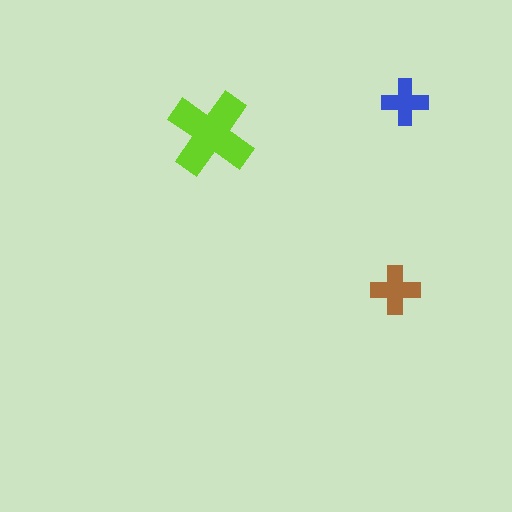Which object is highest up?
The blue cross is topmost.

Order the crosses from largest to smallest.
the lime one, the brown one, the blue one.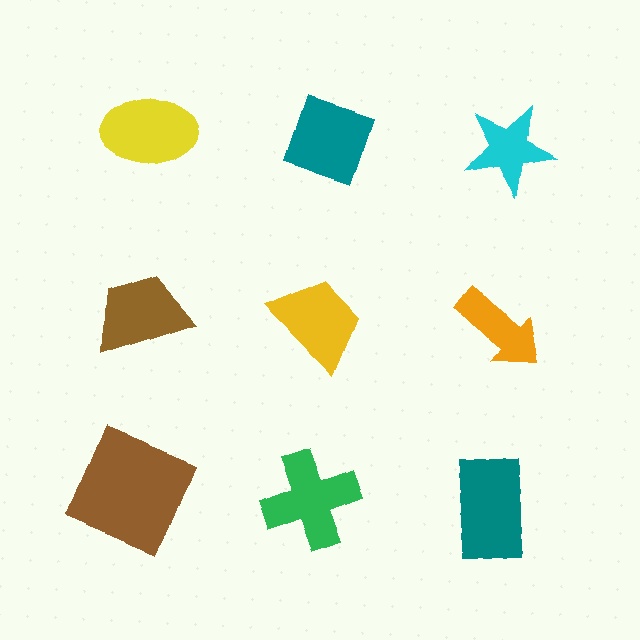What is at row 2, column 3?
An orange arrow.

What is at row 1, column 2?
A teal diamond.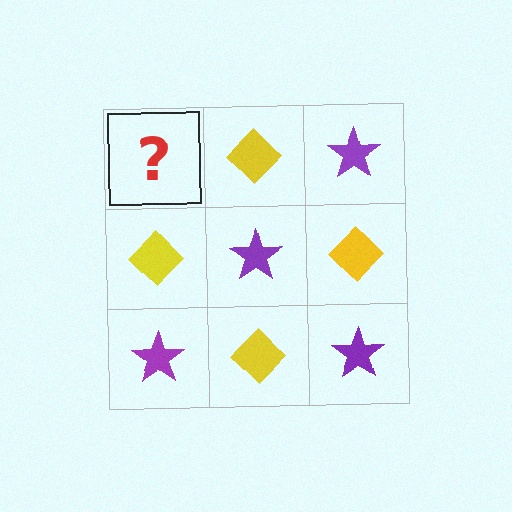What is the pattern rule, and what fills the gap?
The rule is that it alternates purple star and yellow diamond in a checkerboard pattern. The gap should be filled with a purple star.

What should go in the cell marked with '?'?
The missing cell should contain a purple star.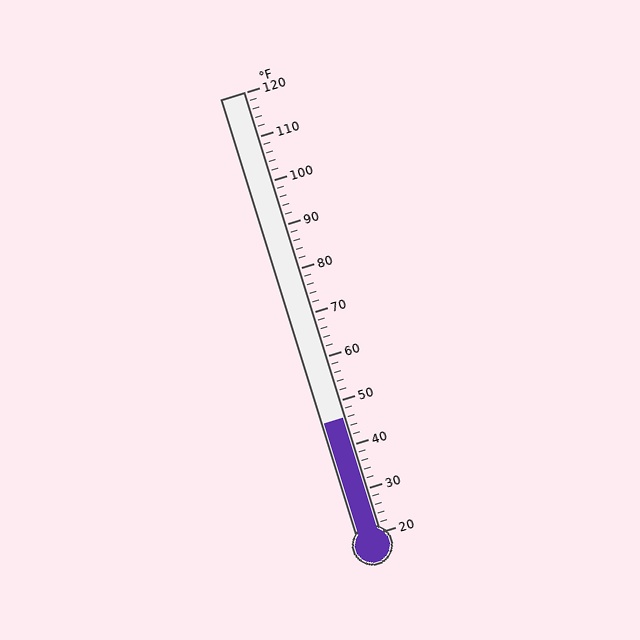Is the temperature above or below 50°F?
The temperature is below 50°F.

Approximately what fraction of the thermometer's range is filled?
The thermometer is filled to approximately 25% of its range.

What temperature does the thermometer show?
The thermometer shows approximately 46°F.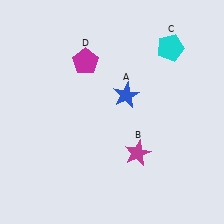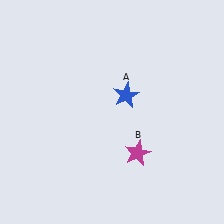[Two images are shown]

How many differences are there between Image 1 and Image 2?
There are 2 differences between the two images.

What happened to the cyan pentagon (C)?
The cyan pentagon (C) was removed in Image 2. It was in the top-right area of Image 1.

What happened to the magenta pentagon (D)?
The magenta pentagon (D) was removed in Image 2. It was in the top-left area of Image 1.